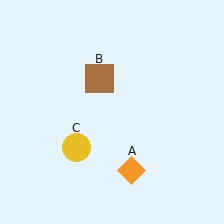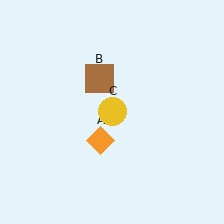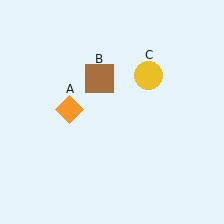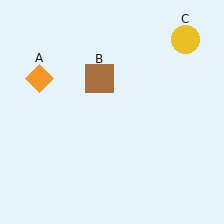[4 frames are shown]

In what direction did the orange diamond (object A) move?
The orange diamond (object A) moved up and to the left.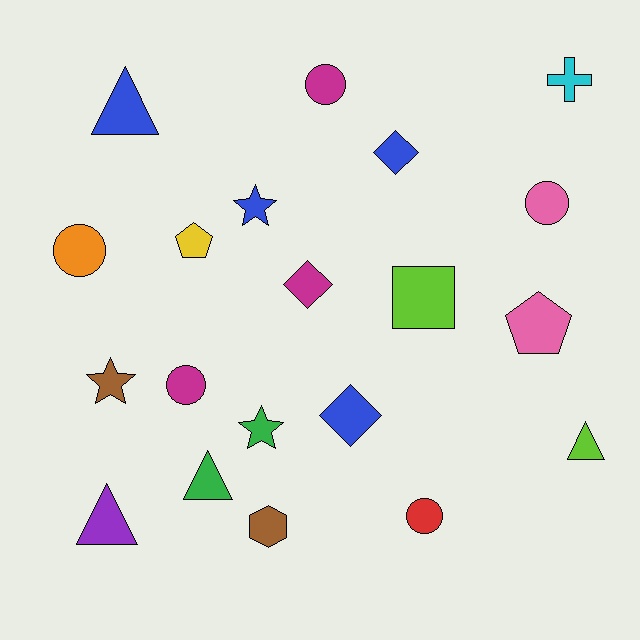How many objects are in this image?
There are 20 objects.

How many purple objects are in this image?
There is 1 purple object.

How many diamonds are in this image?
There are 3 diamonds.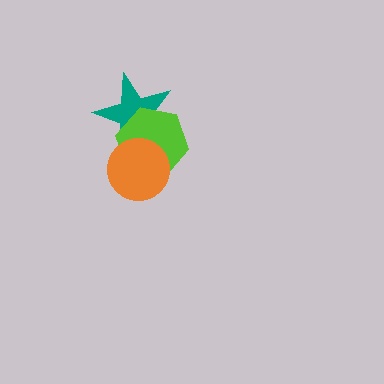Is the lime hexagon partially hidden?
Yes, it is partially covered by another shape.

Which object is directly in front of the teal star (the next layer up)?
The lime hexagon is directly in front of the teal star.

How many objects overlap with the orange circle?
2 objects overlap with the orange circle.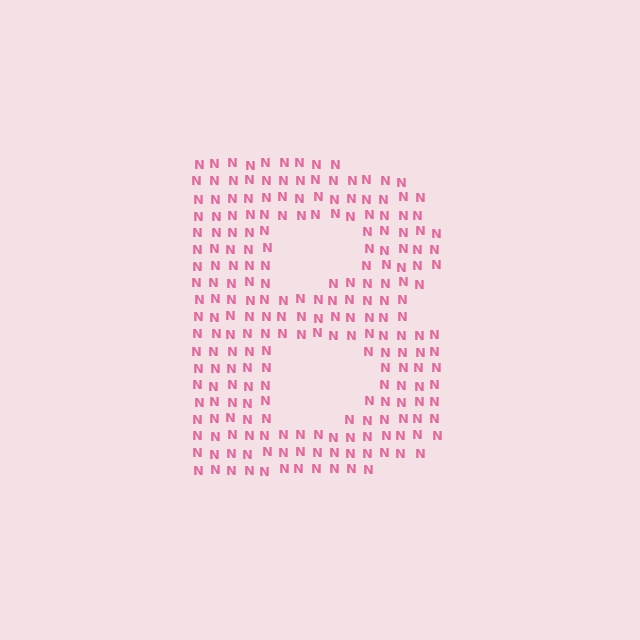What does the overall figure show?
The overall figure shows the letter B.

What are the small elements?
The small elements are letter N's.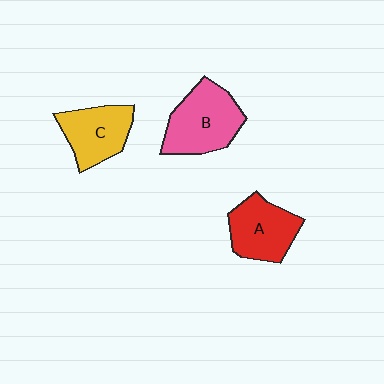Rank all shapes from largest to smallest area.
From largest to smallest: B (pink), A (red), C (yellow).